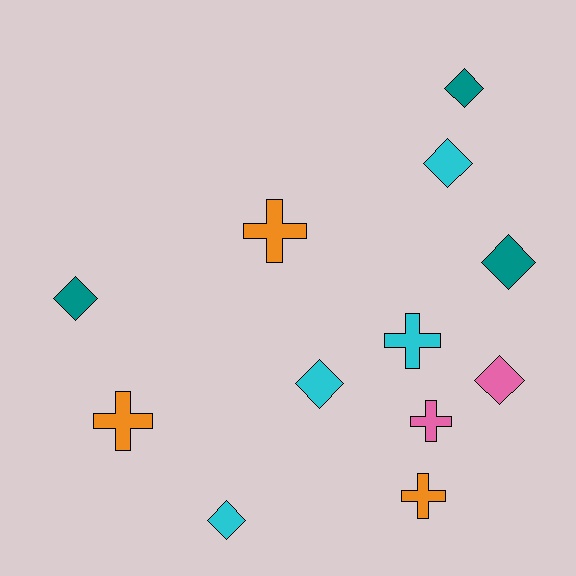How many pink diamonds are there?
There is 1 pink diamond.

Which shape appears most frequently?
Diamond, with 7 objects.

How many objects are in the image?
There are 12 objects.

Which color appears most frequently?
Cyan, with 4 objects.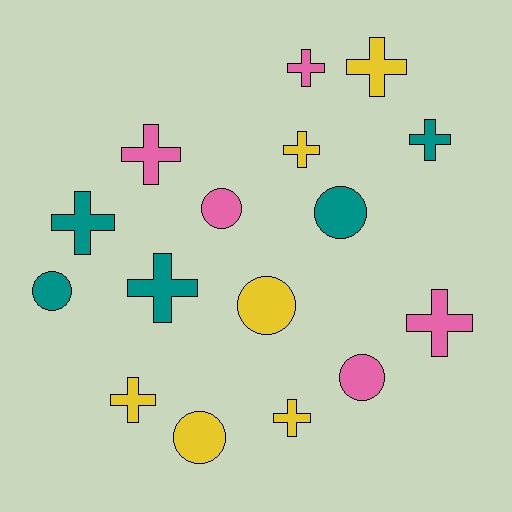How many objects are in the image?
There are 16 objects.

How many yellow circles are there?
There are 2 yellow circles.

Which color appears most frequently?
Yellow, with 6 objects.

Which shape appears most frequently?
Cross, with 10 objects.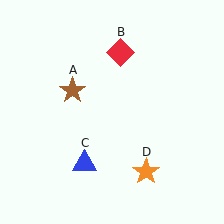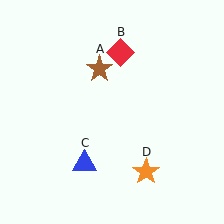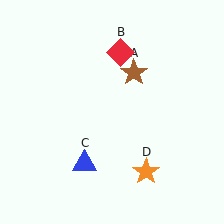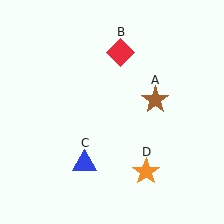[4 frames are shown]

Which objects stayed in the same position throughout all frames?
Red diamond (object B) and blue triangle (object C) and orange star (object D) remained stationary.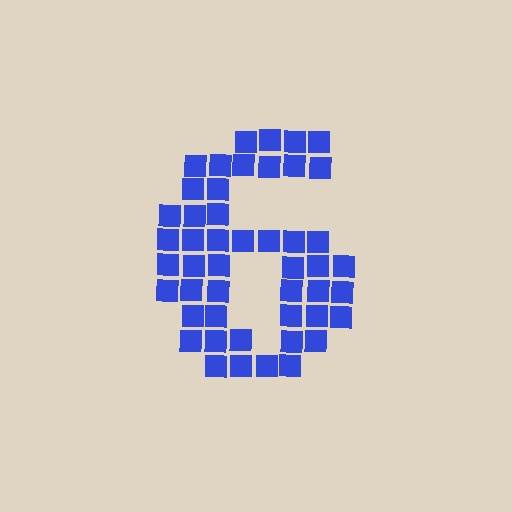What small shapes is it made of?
It is made of small squares.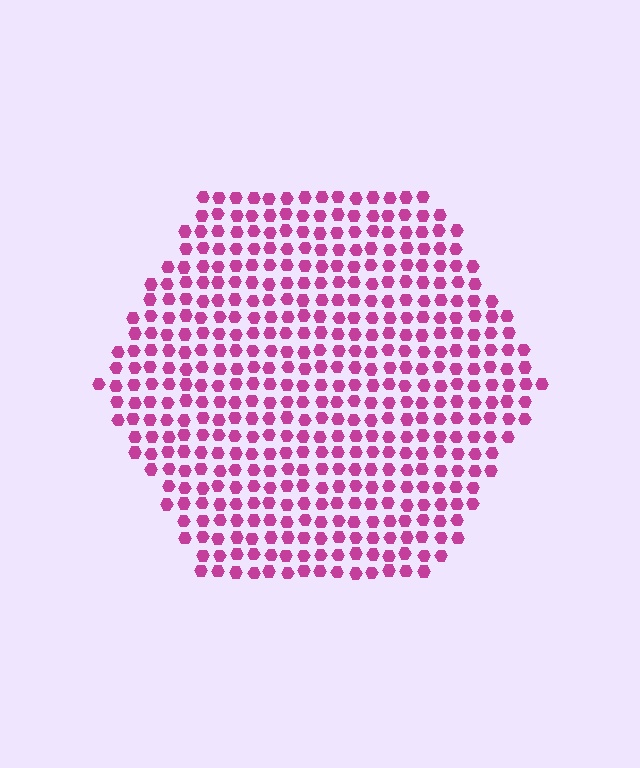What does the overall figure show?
The overall figure shows a hexagon.